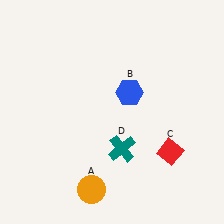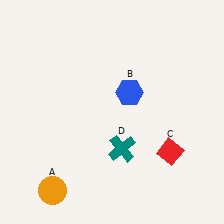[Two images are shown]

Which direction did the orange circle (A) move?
The orange circle (A) moved left.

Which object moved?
The orange circle (A) moved left.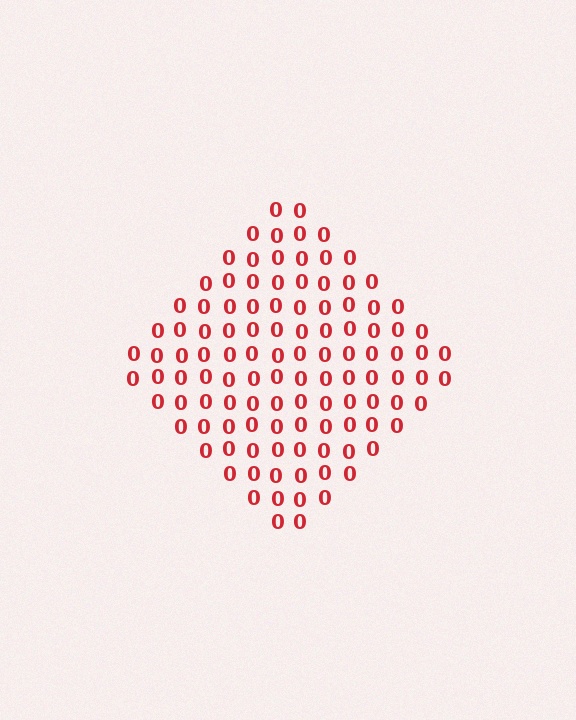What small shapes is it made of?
It is made of small digit 0's.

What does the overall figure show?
The overall figure shows a diamond.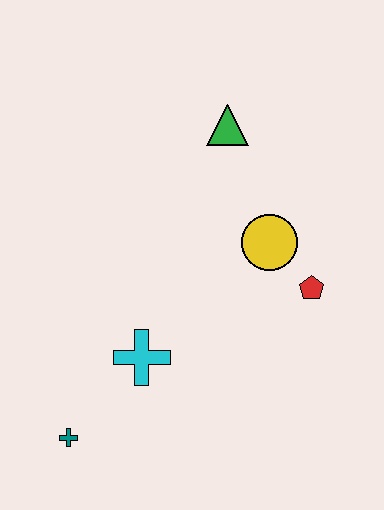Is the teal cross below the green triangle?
Yes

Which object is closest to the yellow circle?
The red pentagon is closest to the yellow circle.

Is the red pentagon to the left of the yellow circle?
No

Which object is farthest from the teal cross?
The green triangle is farthest from the teal cross.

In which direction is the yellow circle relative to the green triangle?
The yellow circle is below the green triangle.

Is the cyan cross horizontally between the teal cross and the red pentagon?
Yes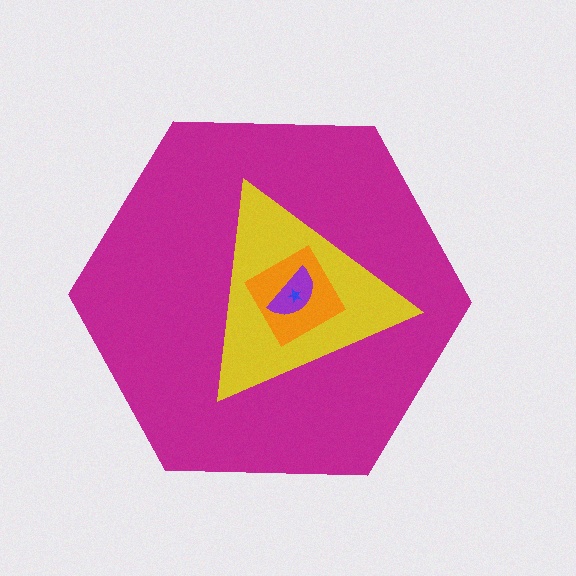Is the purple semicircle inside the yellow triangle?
Yes.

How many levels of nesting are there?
5.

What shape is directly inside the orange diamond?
The purple semicircle.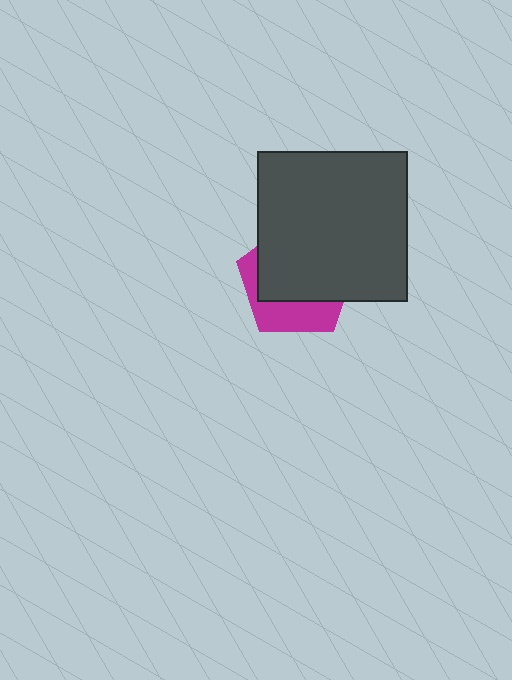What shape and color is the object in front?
The object in front is a dark gray square.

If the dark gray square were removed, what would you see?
You would see the complete magenta pentagon.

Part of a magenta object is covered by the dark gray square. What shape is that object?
It is a pentagon.